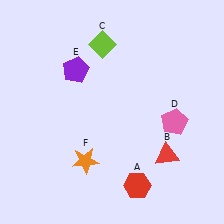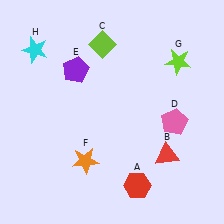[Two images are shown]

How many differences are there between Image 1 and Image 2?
There are 2 differences between the two images.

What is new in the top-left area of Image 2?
A cyan star (H) was added in the top-left area of Image 2.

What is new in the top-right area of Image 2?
A lime star (G) was added in the top-right area of Image 2.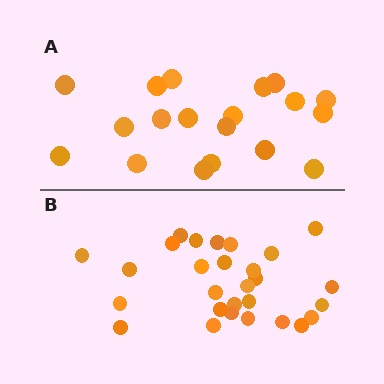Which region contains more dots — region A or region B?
Region B (the bottom region) has more dots.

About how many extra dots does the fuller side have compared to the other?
Region B has roughly 8 or so more dots than region A.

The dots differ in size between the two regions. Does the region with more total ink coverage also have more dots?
No. Region A has more total ink coverage because its dots are larger, but region B actually contains more individual dots. Total area can be misleading — the number of items is what matters here.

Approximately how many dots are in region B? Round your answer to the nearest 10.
About 30 dots. (The exact count is 28, which rounds to 30.)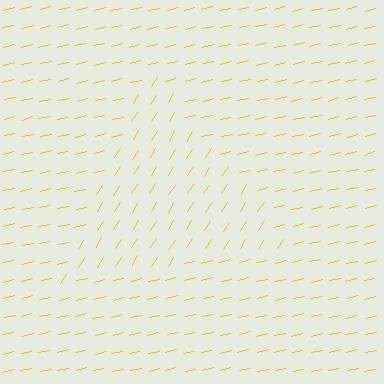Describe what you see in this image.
The image is filled with small yellow line segments. A triangle region in the image has lines oriented differently from the surrounding lines, creating a visible texture boundary.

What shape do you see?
I see a triangle.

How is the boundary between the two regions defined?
The boundary is defined purely by a change in line orientation (approximately 45 degrees difference). All lines are the same color and thickness.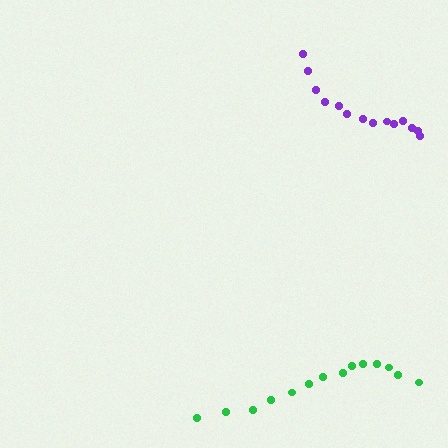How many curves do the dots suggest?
There are 2 distinct paths.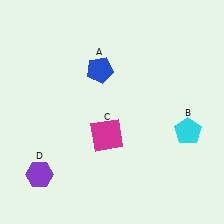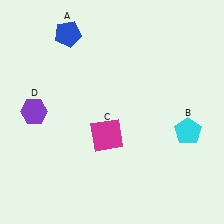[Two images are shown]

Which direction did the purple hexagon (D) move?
The purple hexagon (D) moved up.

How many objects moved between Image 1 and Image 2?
2 objects moved between the two images.